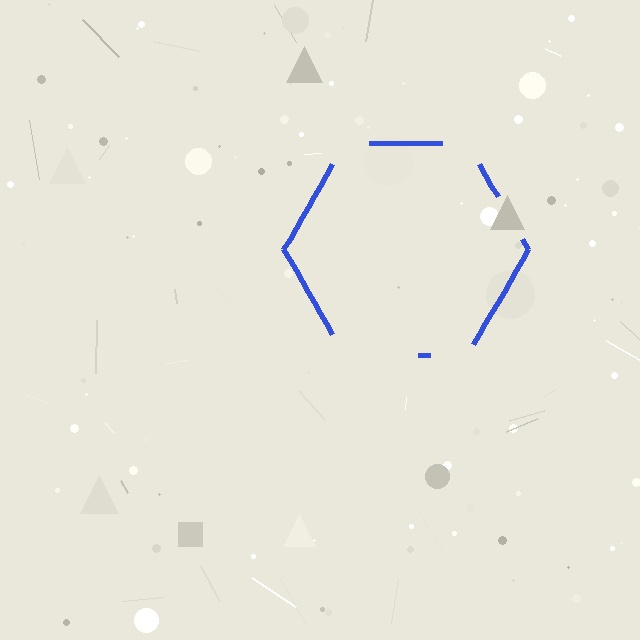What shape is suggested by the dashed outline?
The dashed outline suggests a hexagon.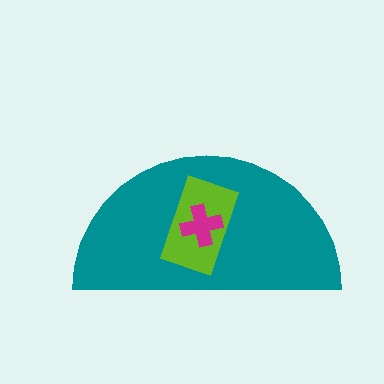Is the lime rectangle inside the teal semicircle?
Yes.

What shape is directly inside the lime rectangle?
The magenta cross.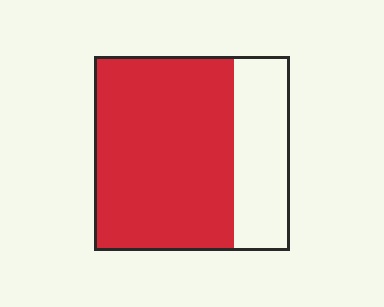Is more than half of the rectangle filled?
Yes.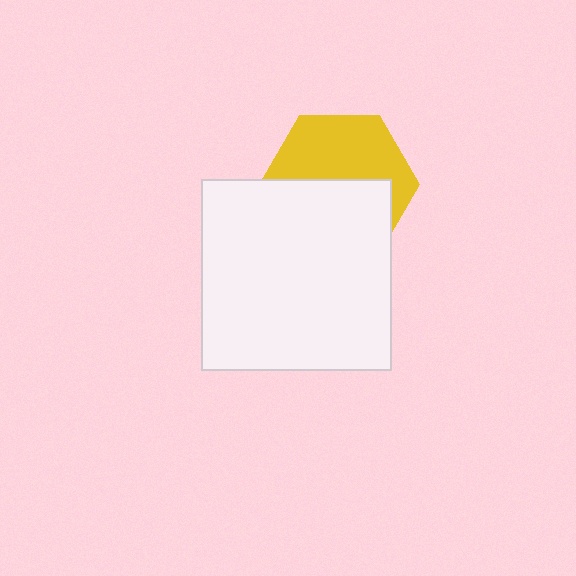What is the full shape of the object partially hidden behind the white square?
The partially hidden object is a yellow hexagon.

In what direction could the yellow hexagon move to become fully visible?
The yellow hexagon could move up. That would shift it out from behind the white square entirely.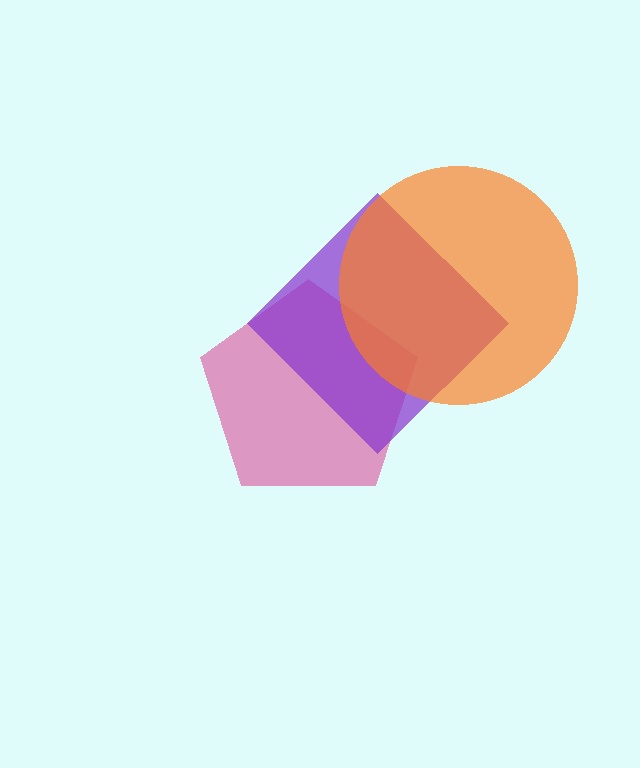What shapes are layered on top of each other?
The layered shapes are: a magenta pentagon, a purple diamond, an orange circle.